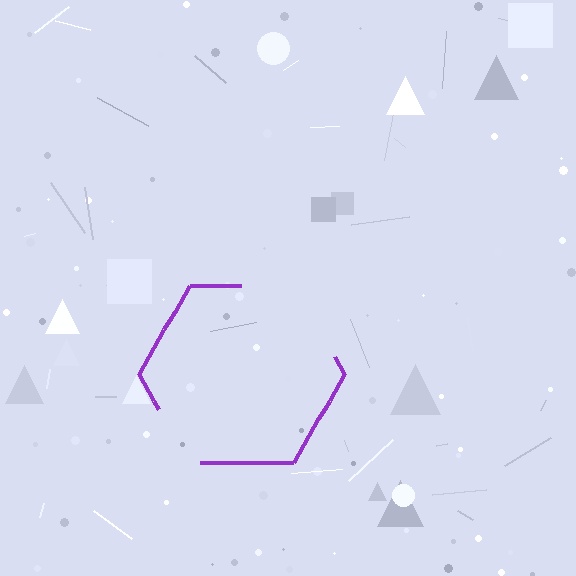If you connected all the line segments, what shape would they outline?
They would outline a hexagon.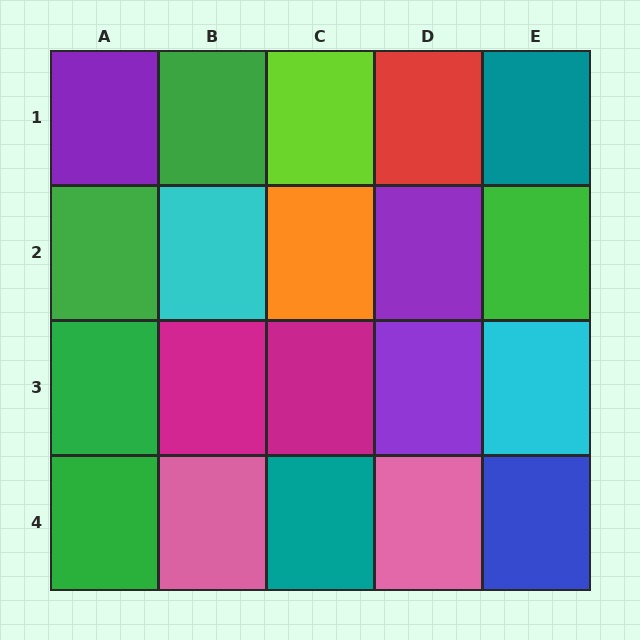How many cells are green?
5 cells are green.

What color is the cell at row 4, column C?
Teal.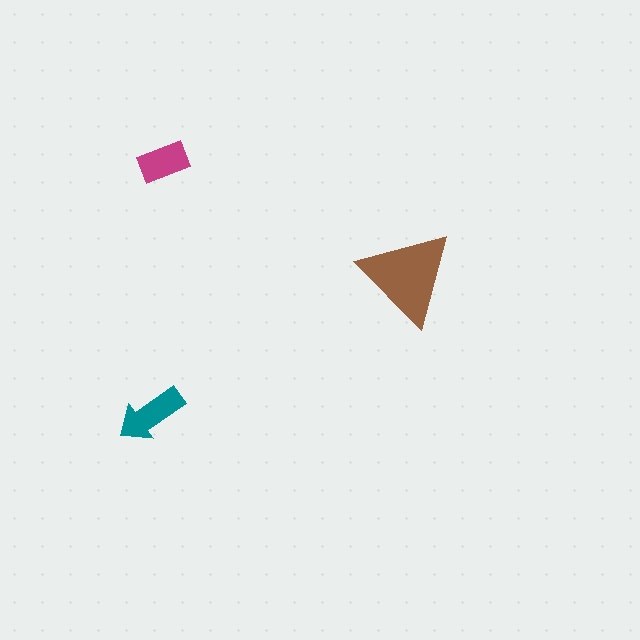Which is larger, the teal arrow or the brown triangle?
The brown triangle.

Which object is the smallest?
The magenta rectangle.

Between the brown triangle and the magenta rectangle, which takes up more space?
The brown triangle.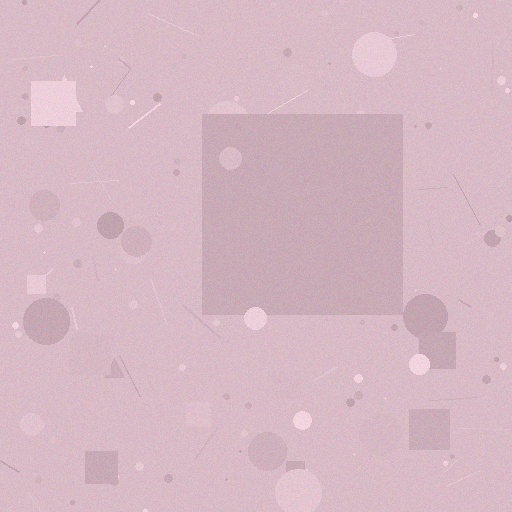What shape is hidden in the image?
A square is hidden in the image.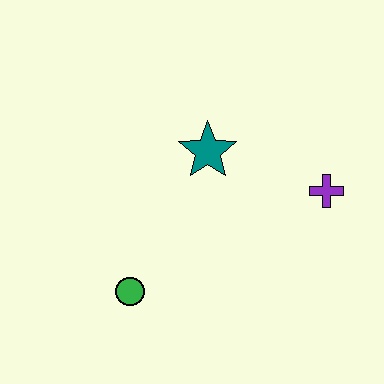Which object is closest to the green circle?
The teal star is closest to the green circle.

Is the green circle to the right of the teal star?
No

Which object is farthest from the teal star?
The green circle is farthest from the teal star.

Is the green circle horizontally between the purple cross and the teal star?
No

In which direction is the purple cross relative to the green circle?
The purple cross is to the right of the green circle.